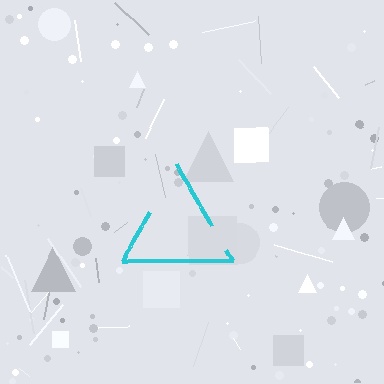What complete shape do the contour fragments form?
The contour fragments form a triangle.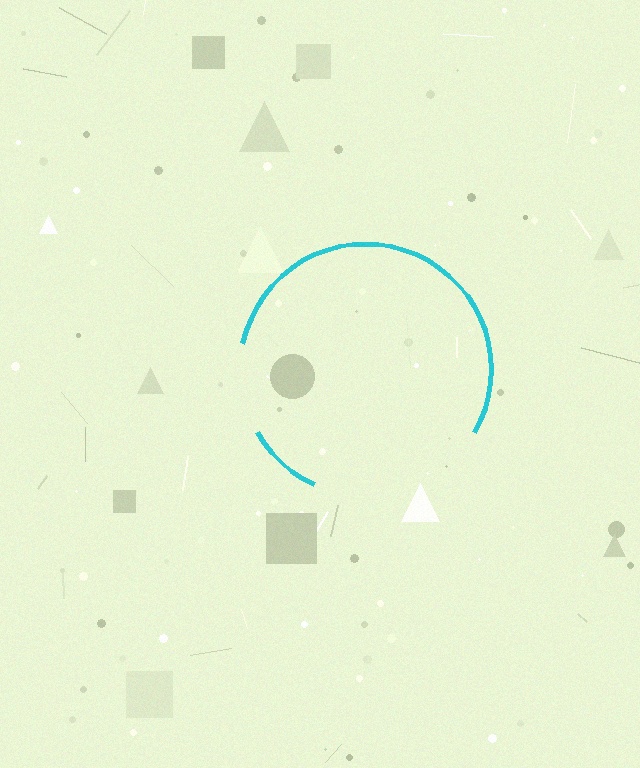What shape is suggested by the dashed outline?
The dashed outline suggests a circle.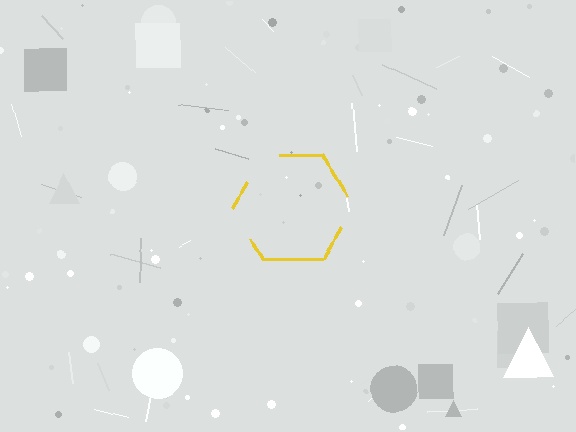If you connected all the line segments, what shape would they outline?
They would outline a hexagon.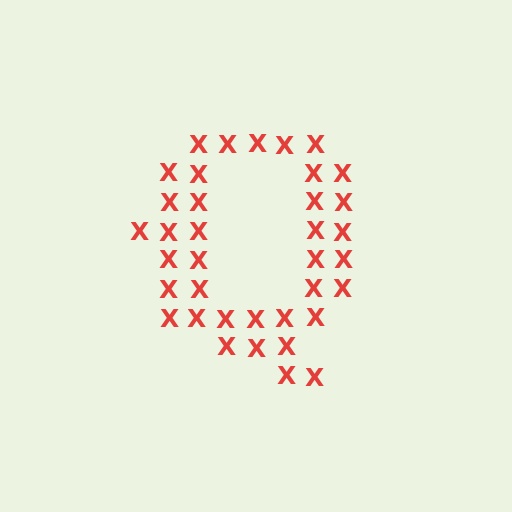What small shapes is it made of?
It is made of small letter X's.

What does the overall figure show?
The overall figure shows the letter Q.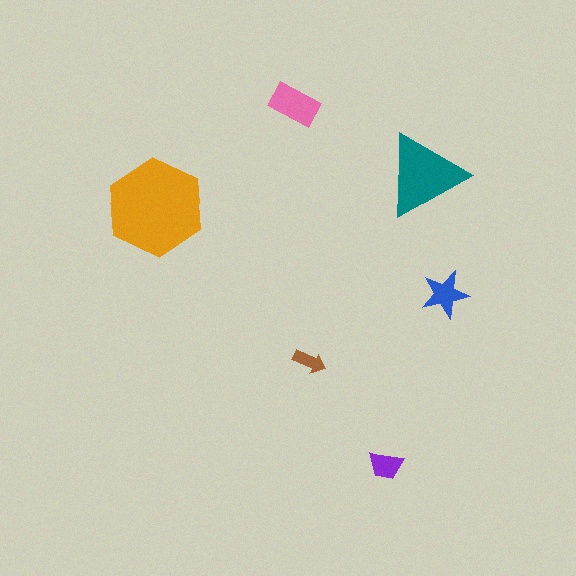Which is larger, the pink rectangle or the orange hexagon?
The orange hexagon.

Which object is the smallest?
The brown arrow.